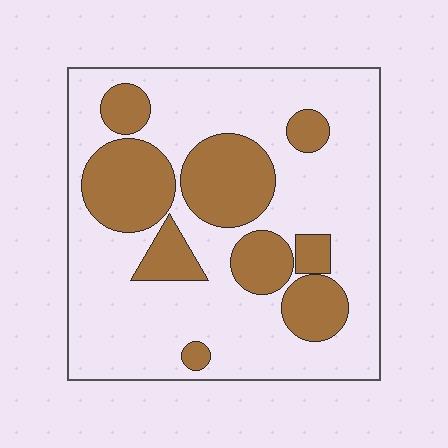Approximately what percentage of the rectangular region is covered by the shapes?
Approximately 30%.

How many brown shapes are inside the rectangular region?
9.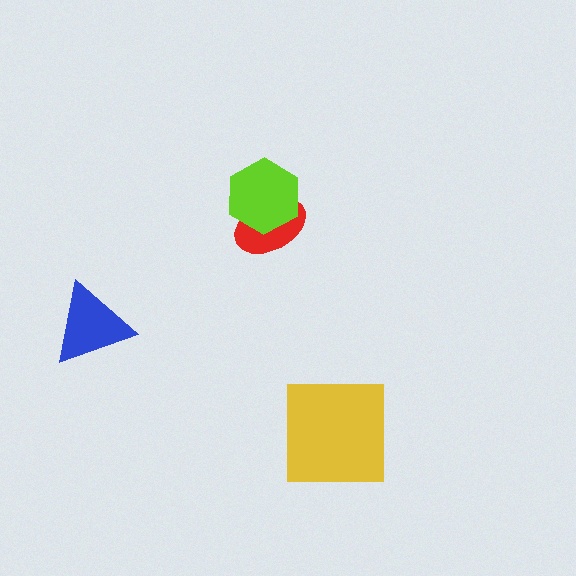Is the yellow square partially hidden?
No, no other shape covers it.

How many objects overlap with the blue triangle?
0 objects overlap with the blue triangle.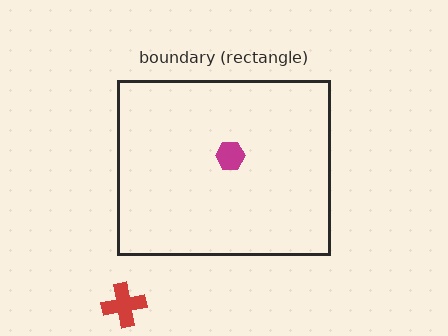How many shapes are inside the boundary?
1 inside, 1 outside.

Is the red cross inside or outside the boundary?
Outside.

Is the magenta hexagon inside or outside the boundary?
Inside.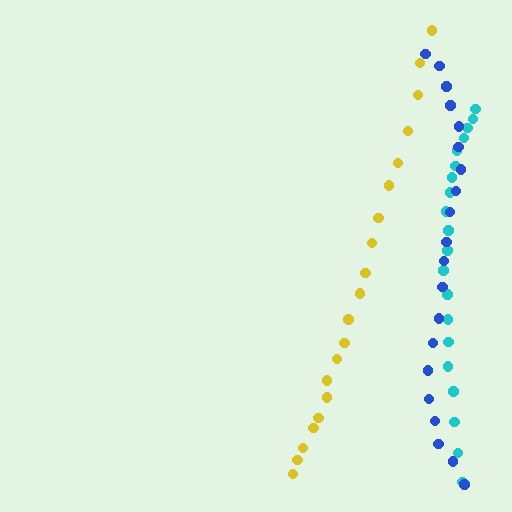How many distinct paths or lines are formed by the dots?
There are 3 distinct paths.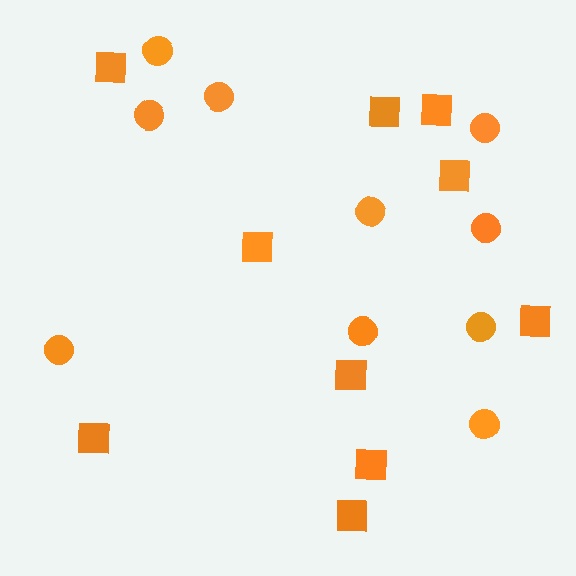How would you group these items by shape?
There are 2 groups: one group of circles (10) and one group of squares (10).